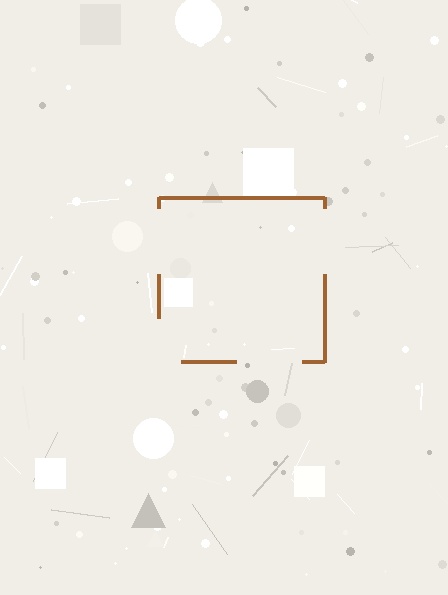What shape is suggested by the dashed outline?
The dashed outline suggests a square.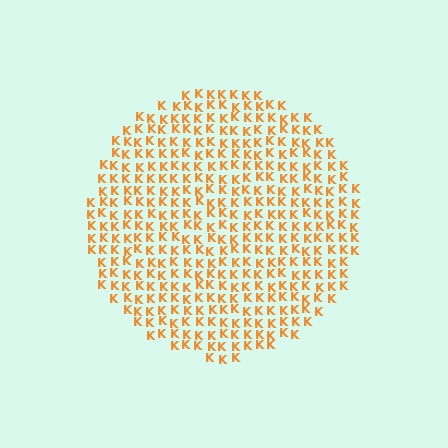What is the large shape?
The large shape is a circle.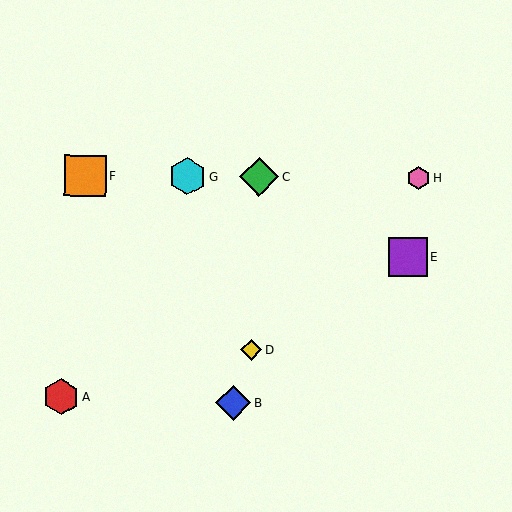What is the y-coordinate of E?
Object E is at y≈258.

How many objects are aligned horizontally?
4 objects (C, F, G, H) are aligned horizontally.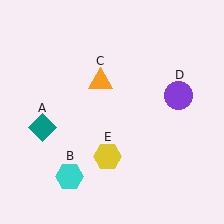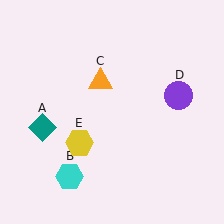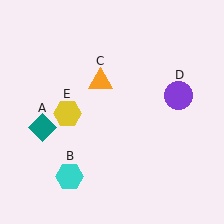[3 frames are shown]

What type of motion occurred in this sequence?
The yellow hexagon (object E) rotated clockwise around the center of the scene.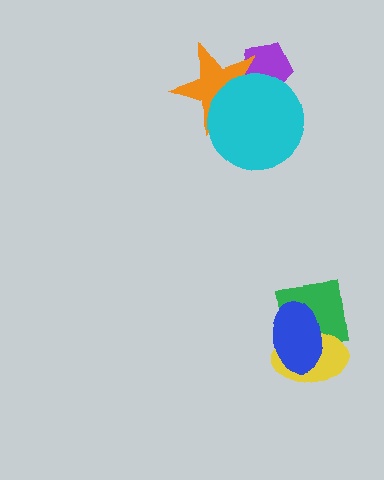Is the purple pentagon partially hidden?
Yes, it is partially covered by another shape.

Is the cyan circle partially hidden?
No, no other shape covers it.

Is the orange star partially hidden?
Yes, it is partially covered by another shape.